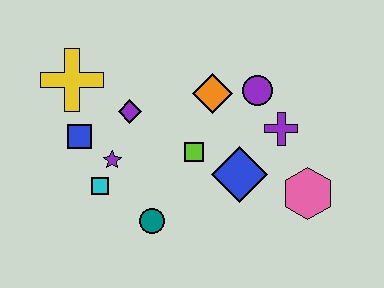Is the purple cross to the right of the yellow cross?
Yes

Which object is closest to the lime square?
The blue diamond is closest to the lime square.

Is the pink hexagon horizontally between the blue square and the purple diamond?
No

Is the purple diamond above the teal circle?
Yes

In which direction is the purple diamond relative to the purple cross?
The purple diamond is to the left of the purple cross.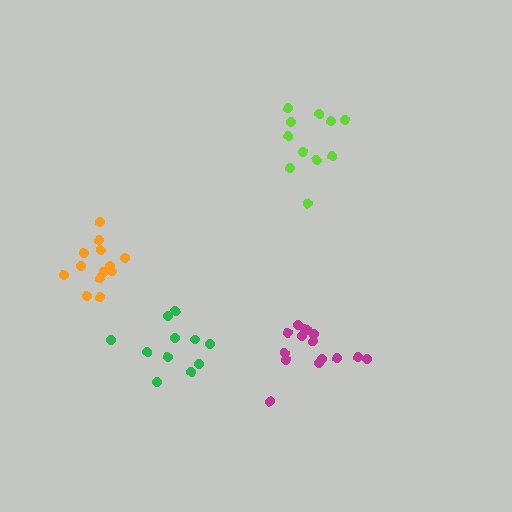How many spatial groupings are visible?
There are 4 spatial groupings.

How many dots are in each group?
Group 1: 15 dots, Group 2: 11 dots, Group 3: 13 dots, Group 4: 11 dots (50 total).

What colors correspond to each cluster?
The clusters are colored: magenta, lime, orange, green.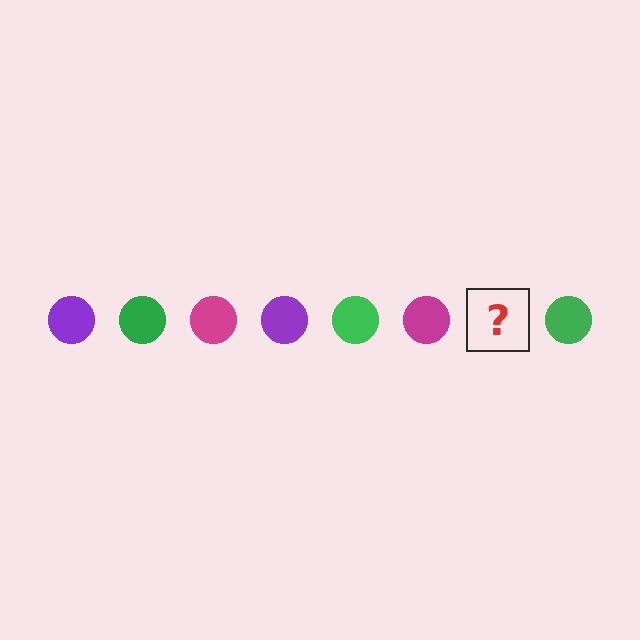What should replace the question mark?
The question mark should be replaced with a purple circle.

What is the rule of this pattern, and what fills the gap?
The rule is that the pattern cycles through purple, green, magenta circles. The gap should be filled with a purple circle.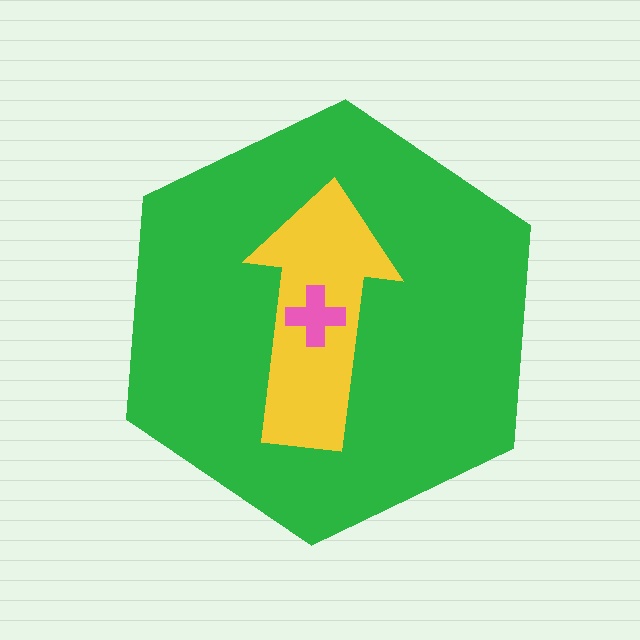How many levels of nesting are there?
3.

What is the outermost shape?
The green hexagon.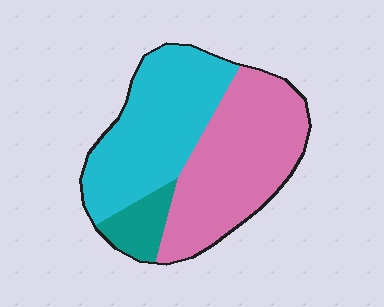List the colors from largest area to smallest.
From largest to smallest: pink, cyan, teal.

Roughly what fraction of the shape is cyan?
Cyan takes up about two fifths (2/5) of the shape.